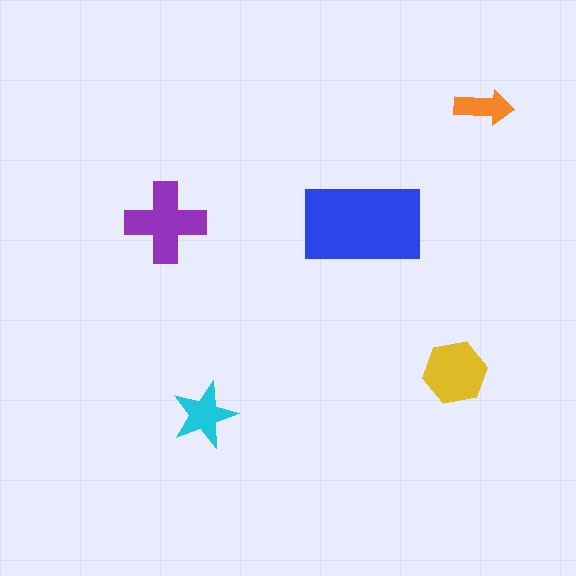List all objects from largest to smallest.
The blue rectangle, the purple cross, the yellow hexagon, the cyan star, the orange arrow.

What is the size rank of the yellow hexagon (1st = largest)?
3rd.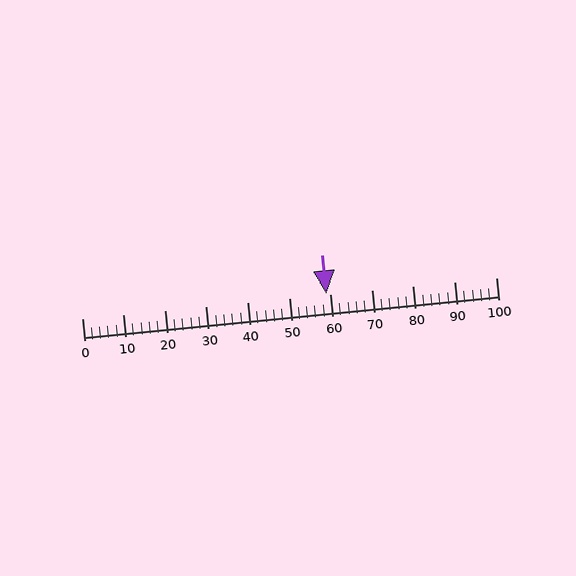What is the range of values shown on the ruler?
The ruler shows values from 0 to 100.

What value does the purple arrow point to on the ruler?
The purple arrow points to approximately 59.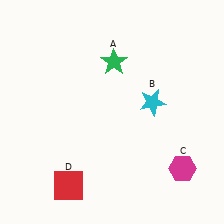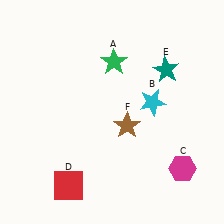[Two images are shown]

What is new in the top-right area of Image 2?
A teal star (E) was added in the top-right area of Image 2.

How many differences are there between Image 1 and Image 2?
There are 2 differences between the two images.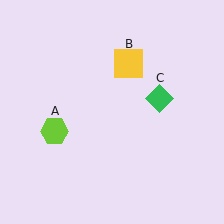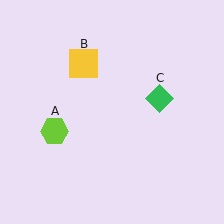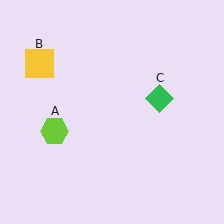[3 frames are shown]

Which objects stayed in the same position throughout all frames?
Lime hexagon (object A) and green diamond (object C) remained stationary.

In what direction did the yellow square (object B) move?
The yellow square (object B) moved left.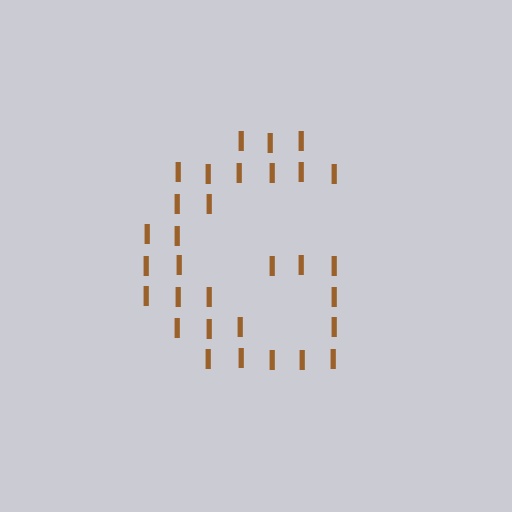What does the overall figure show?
The overall figure shows the letter G.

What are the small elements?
The small elements are letter I's.